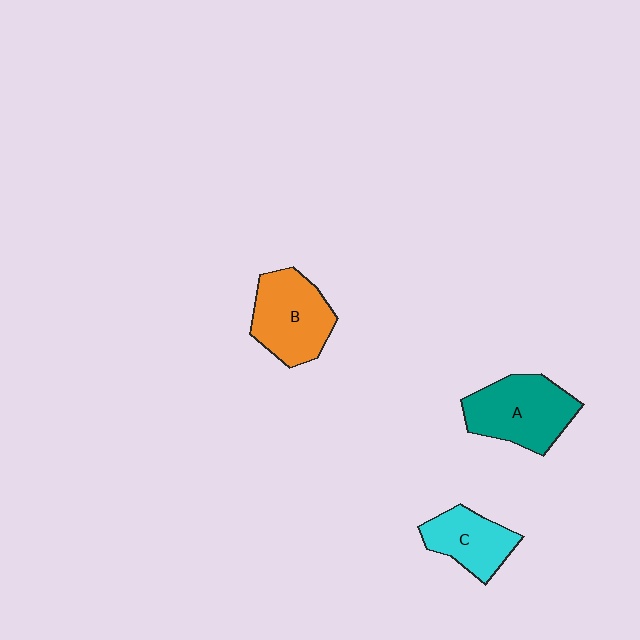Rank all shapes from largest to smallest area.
From largest to smallest: A (teal), B (orange), C (cyan).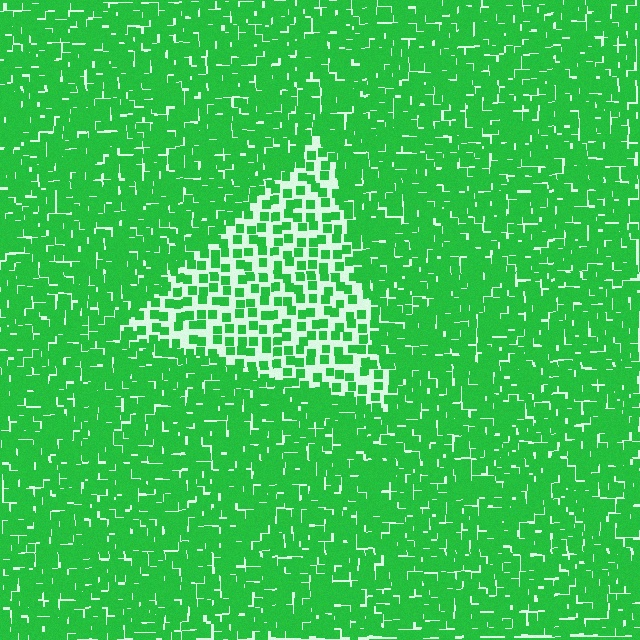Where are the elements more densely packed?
The elements are more densely packed outside the triangle boundary.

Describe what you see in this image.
The image contains small green elements arranged at two different densities. A triangle-shaped region is visible where the elements are less densely packed than the surrounding area.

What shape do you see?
I see a triangle.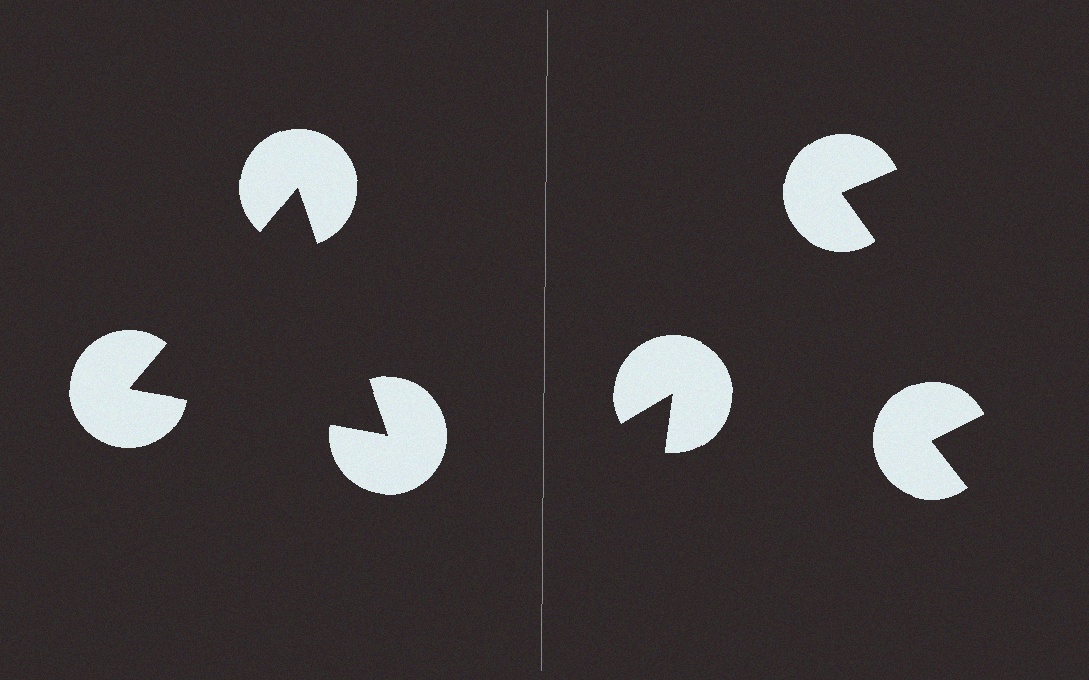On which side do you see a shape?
An illusory triangle appears on the left side. On the right side the wedge cuts are rotated, so no coherent shape forms.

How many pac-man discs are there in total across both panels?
6 — 3 on each side.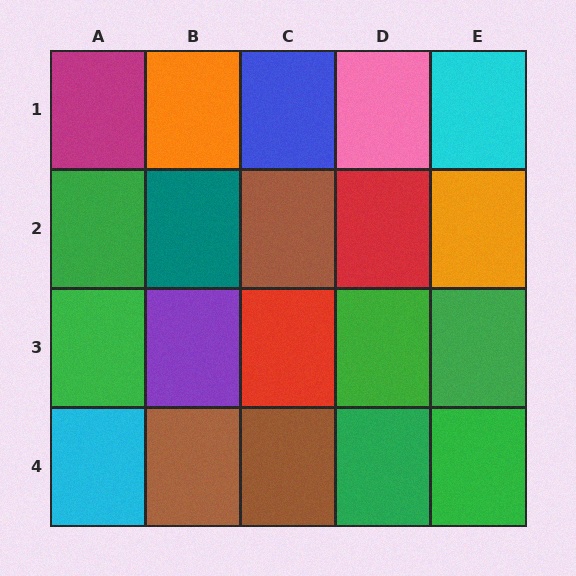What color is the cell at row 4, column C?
Brown.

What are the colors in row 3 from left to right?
Green, purple, red, green, green.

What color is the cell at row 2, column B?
Teal.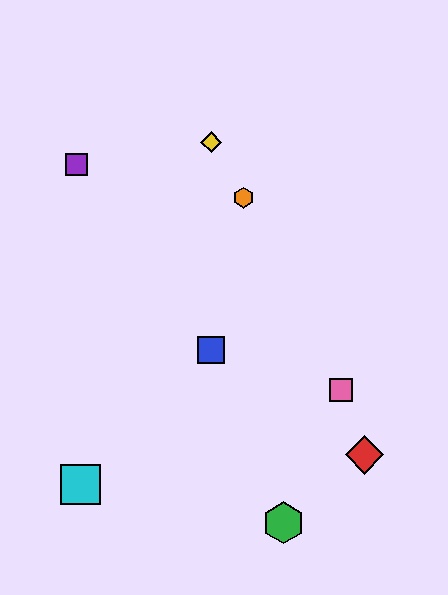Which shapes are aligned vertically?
The blue square, the yellow diamond are aligned vertically.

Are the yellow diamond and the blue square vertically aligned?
Yes, both are at x≈211.